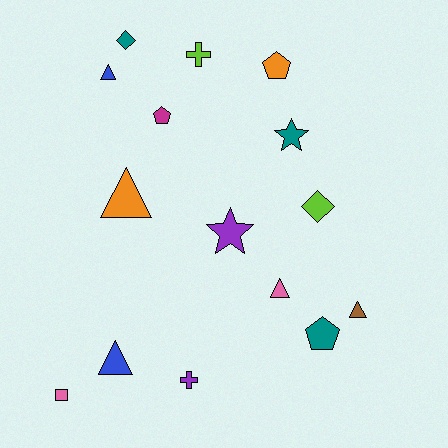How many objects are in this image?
There are 15 objects.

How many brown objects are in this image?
There is 1 brown object.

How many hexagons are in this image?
There are no hexagons.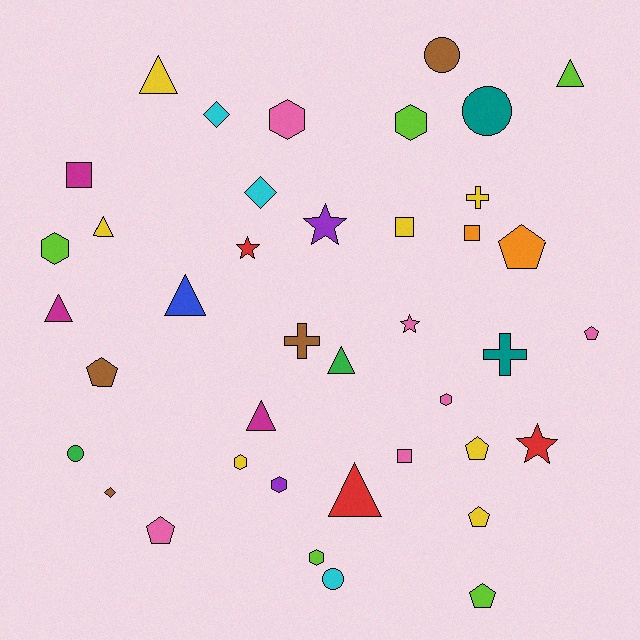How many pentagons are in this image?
There are 7 pentagons.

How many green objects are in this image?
There are 2 green objects.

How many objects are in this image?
There are 40 objects.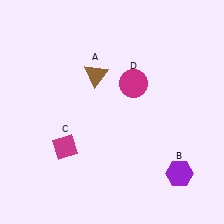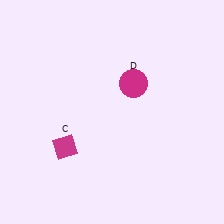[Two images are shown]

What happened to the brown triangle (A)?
The brown triangle (A) was removed in Image 2. It was in the top-left area of Image 1.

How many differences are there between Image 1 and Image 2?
There are 2 differences between the two images.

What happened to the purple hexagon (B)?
The purple hexagon (B) was removed in Image 2. It was in the bottom-right area of Image 1.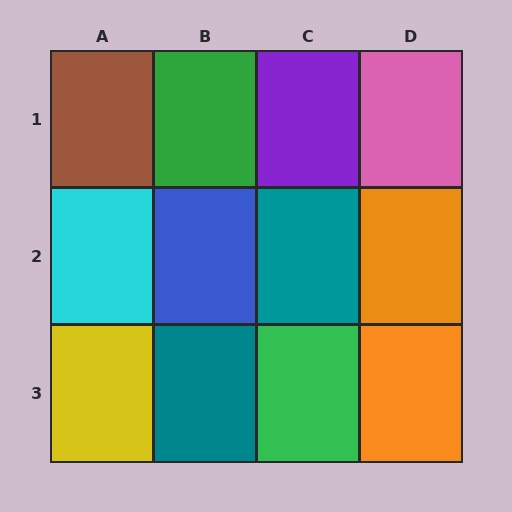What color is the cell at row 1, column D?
Pink.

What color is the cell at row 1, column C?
Purple.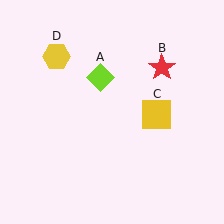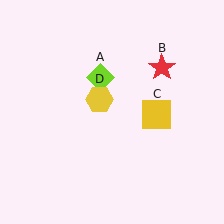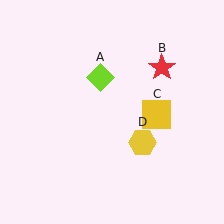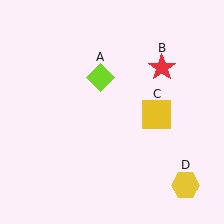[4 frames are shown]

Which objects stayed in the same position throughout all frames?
Lime diamond (object A) and red star (object B) and yellow square (object C) remained stationary.